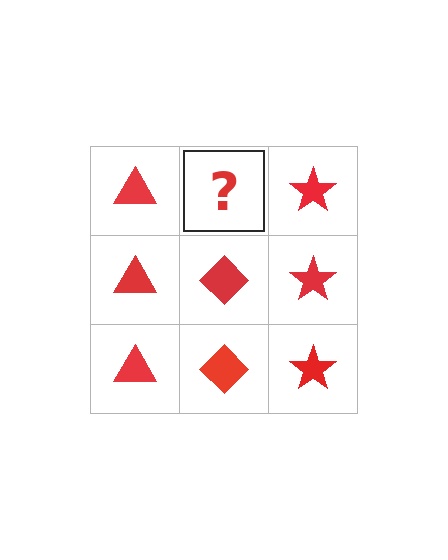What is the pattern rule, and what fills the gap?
The rule is that each column has a consistent shape. The gap should be filled with a red diamond.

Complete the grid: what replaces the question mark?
The question mark should be replaced with a red diamond.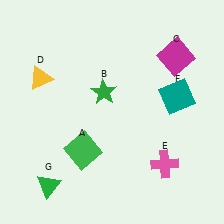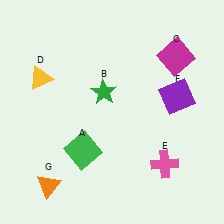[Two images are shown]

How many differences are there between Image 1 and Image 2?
There are 2 differences between the two images.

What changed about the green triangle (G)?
In Image 1, G is green. In Image 2, it changed to orange.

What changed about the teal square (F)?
In Image 1, F is teal. In Image 2, it changed to purple.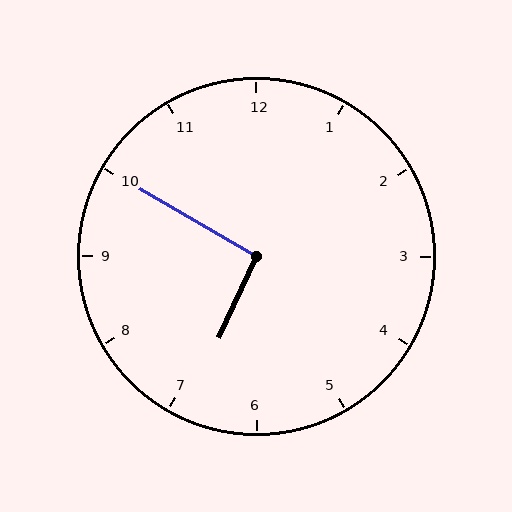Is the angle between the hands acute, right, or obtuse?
It is right.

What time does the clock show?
6:50.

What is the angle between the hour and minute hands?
Approximately 95 degrees.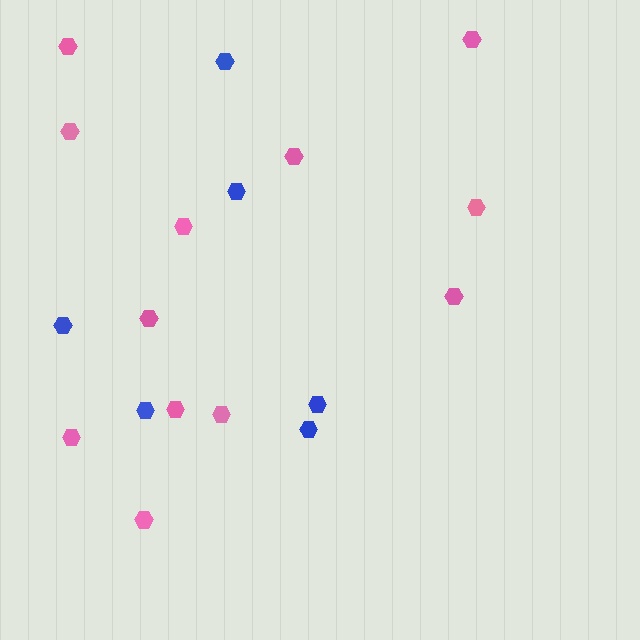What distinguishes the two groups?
There are 2 groups: one group of pink hexagons (12) and one group of blue hexagons (6).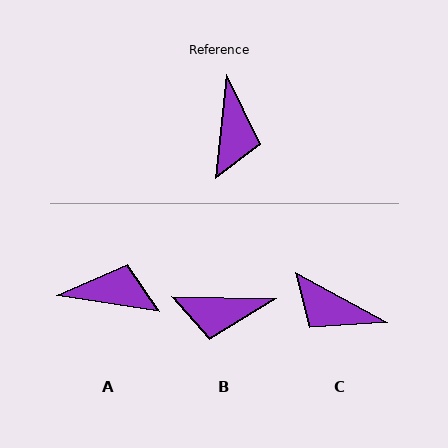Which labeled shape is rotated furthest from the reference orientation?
C, about 112 degrees away.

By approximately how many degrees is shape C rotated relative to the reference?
Approximately 112 degrees clockwise.